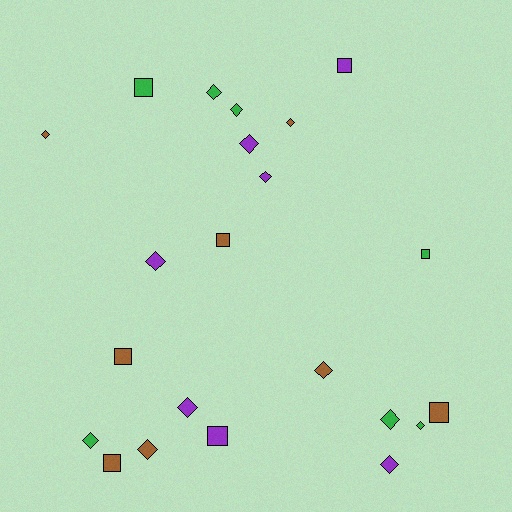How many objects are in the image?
There are 22 objects.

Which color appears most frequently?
Brown, with 8 objects.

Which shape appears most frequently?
Diamond, with 14 objects.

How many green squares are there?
There are 2 green squares.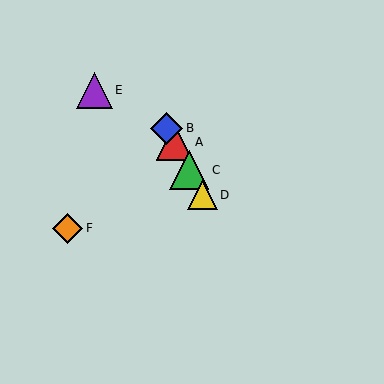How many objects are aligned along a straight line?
4 objects (A, B, C, D) are aligned along a straight line.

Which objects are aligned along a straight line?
Objects A, B, C, D are aligned along a straight line.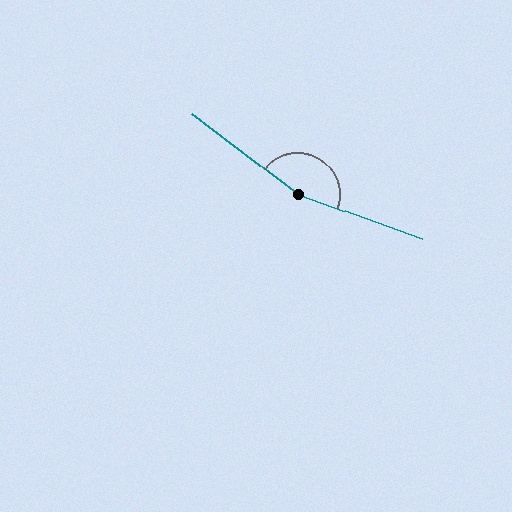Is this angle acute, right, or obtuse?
It is obtuse.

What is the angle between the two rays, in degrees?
Approximately 162 degrees.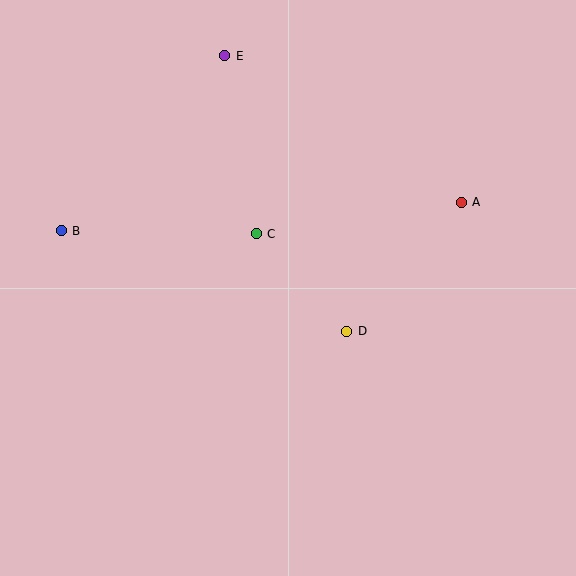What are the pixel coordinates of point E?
Point E is at (225, 56).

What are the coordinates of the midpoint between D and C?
The midpoint between D and C is at (302, 282).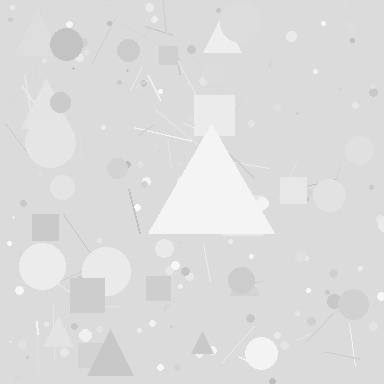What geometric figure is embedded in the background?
A triangle is embedded in the background.